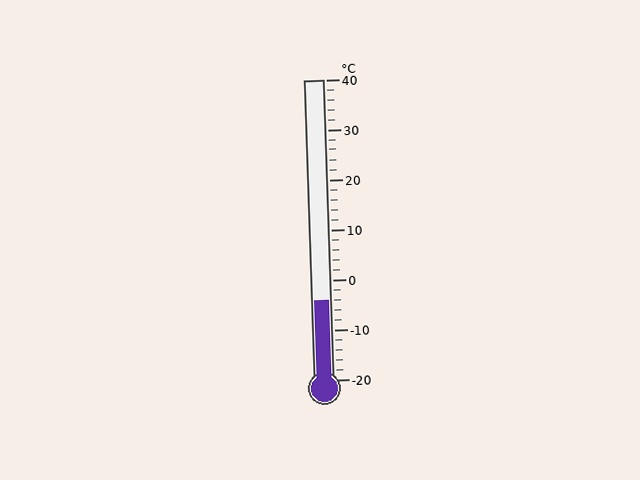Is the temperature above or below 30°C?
The temperature is below 30°C.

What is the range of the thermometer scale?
The thermometer scale ranges from -20°C to 40°C.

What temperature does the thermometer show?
The thermometer shows approximately -4°C.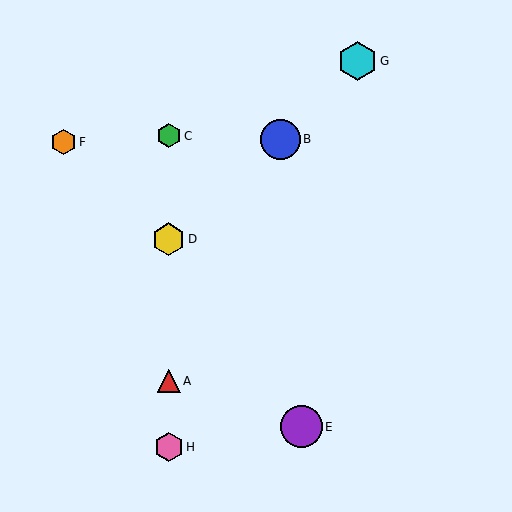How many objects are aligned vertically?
4 objects (A, C, D, H) are aligned vertically.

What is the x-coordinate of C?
Object C is at x≈169.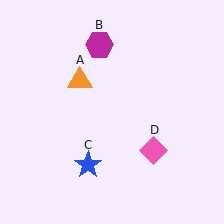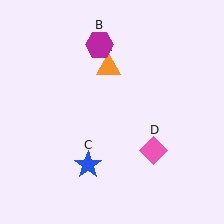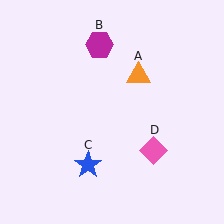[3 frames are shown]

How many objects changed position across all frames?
1 object changed position: orange triangle (object A).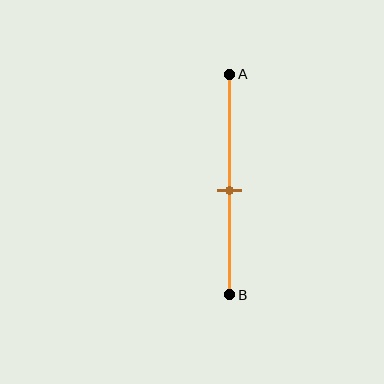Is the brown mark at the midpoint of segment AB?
Yes, the mark is approximately at the midpoint.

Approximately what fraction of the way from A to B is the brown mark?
The brown mark is approximately 55% of the way from A to B.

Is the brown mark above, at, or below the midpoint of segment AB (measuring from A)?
The brown mark is approximately at the midpoint of segment AB.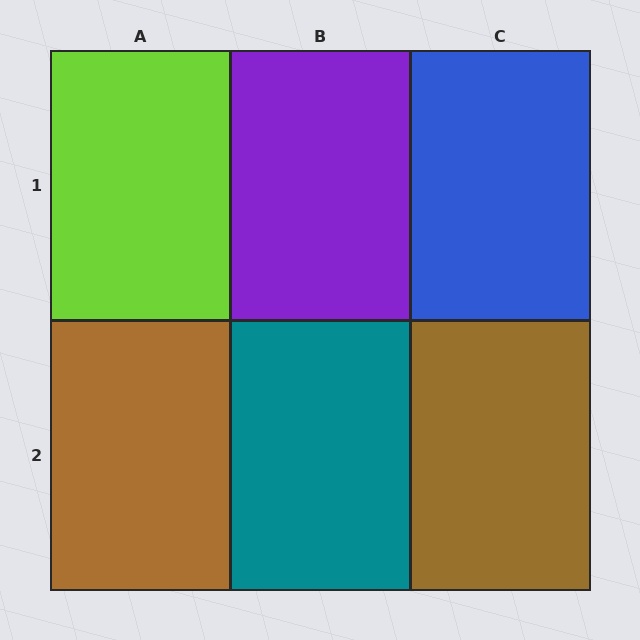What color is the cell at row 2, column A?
Brown.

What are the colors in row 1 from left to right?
Lime, purple, blue.